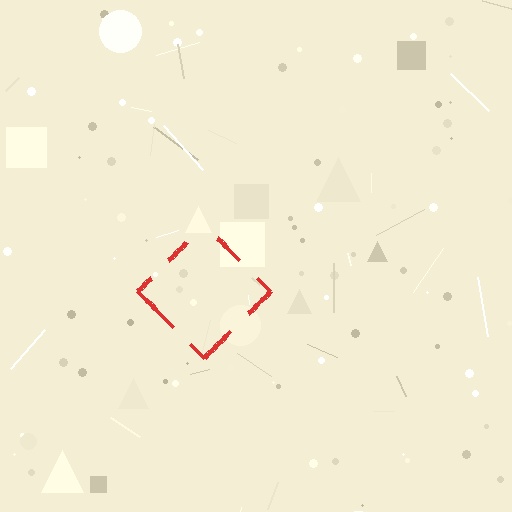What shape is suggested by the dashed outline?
The dashed outline suggests a diamond.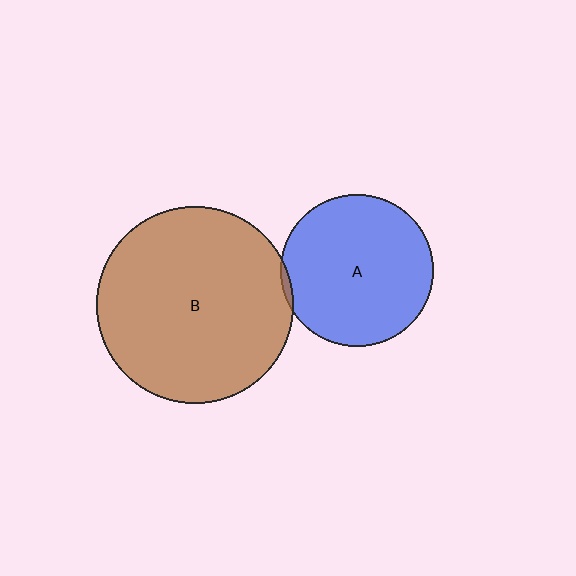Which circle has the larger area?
Circle B (brown).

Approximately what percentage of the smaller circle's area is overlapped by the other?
Approximately 5%.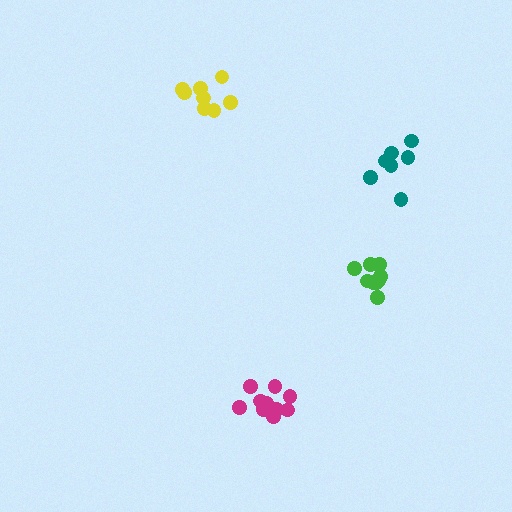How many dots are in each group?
Group 1: 10 dots, Group 2: 7 dots, Group 3: 12 dots, Group 4: 8 dots (37 total).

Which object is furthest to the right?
The teal cluster is rightmost.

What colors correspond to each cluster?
The clusters are colored: green, teal, magenta, yellow.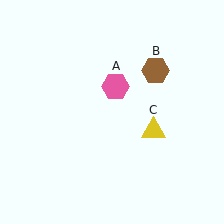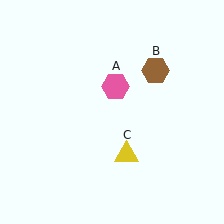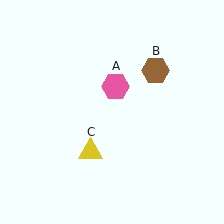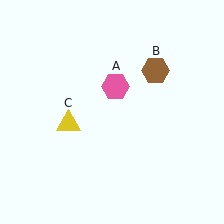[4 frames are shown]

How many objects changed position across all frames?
1 object changed position: yellow triangle (object C).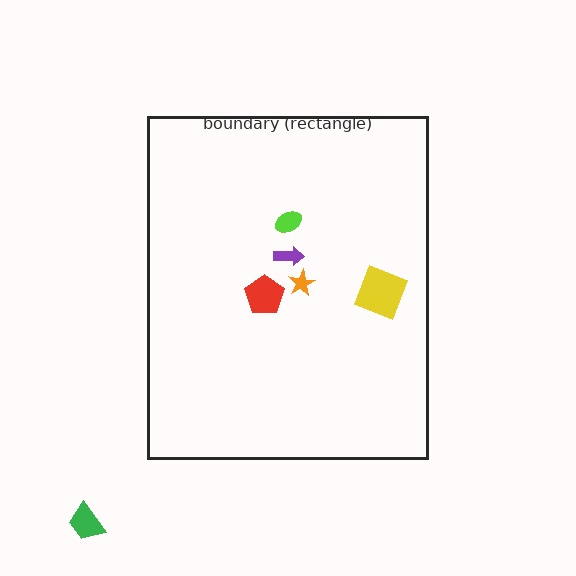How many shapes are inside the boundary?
5 inside, 1 outside.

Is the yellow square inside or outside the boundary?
Inside.